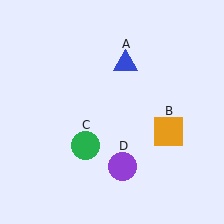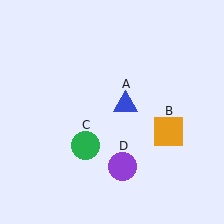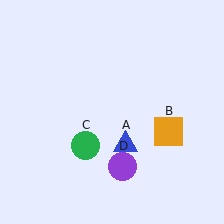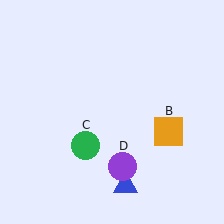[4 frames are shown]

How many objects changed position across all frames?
1 object changed position: blue triangle (object A).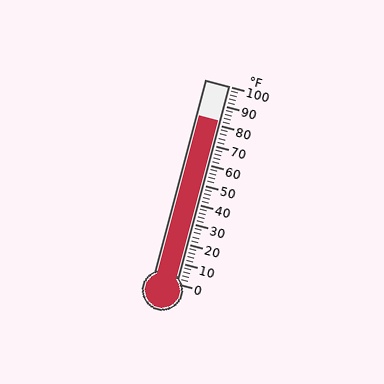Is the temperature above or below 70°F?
The temperature is above 70°F.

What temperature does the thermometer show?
The thermometer shows approximately 82°F.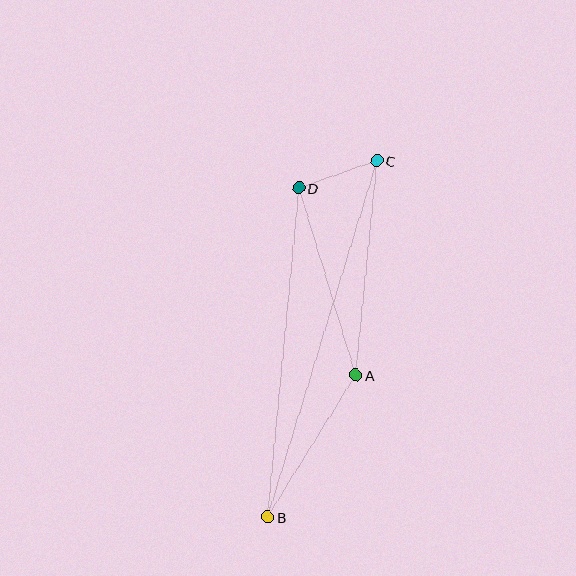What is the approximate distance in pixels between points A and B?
The distance between A and B is approximately 167 pixels.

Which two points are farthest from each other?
Points B and C are farthest from each other.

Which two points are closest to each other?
Points C and D are closest to each other.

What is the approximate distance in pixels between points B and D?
The distance between B and D is approximately 331 pixels.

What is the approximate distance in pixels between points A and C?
The distance between A and C is approximately 216 pixels.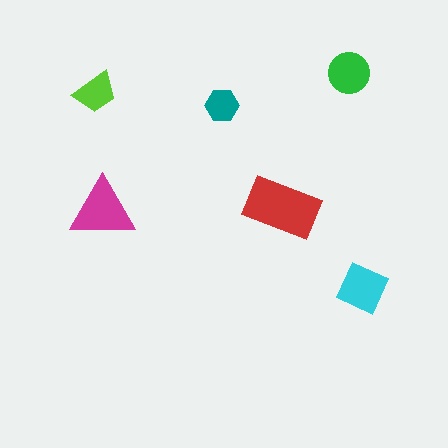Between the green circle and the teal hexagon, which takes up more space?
The green circle.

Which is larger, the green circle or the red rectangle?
The red rectangle.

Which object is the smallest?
The teal hexagon.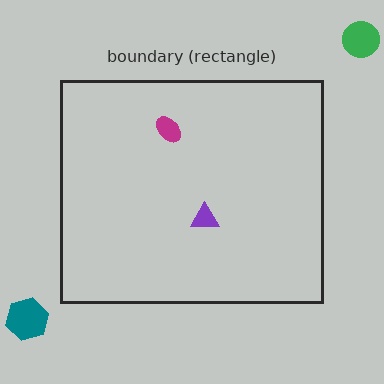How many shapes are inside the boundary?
2 inside, 2 outside.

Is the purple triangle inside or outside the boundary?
Inside.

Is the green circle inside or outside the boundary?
Outside.